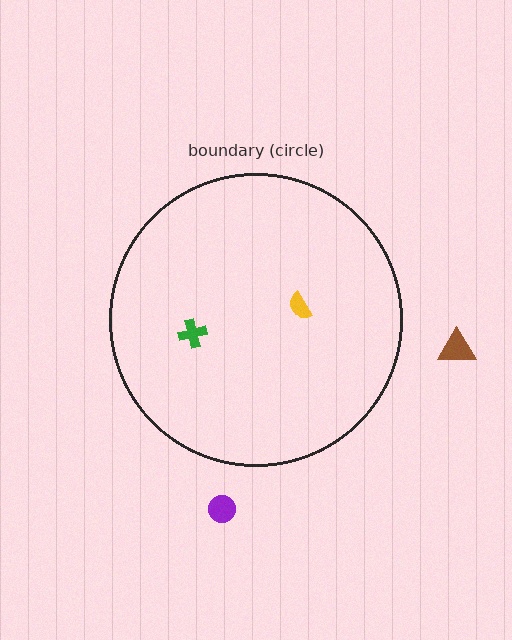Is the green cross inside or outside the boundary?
Inside.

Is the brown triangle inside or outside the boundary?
Outside.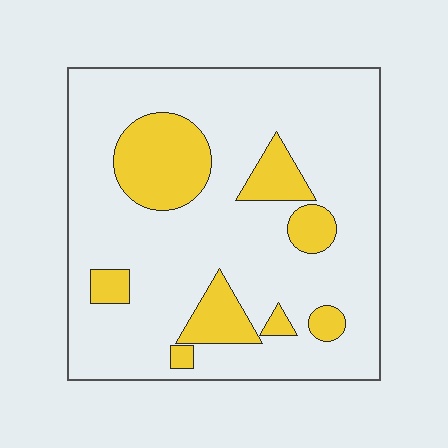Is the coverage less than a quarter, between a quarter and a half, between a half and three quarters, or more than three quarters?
Less than a quarter.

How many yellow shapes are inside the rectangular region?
8.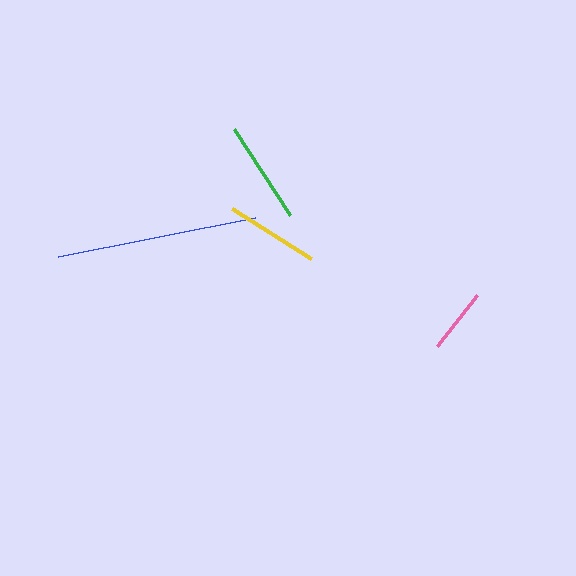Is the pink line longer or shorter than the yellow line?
The yellow line is longer than the pink line.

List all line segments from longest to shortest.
From longest to shortest: blue, green, yellow, pink.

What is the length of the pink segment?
The pink segment is approximately 65 pixels long.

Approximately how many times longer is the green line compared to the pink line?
The green line is approximately 1.6 times the length of the pink line.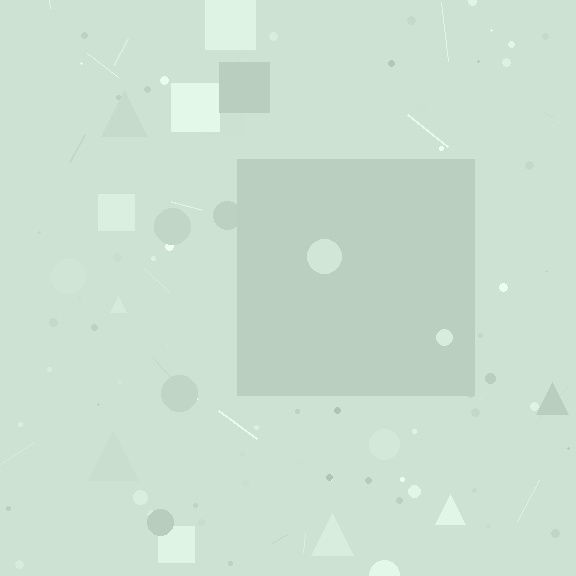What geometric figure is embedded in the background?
A square is embedded in the background.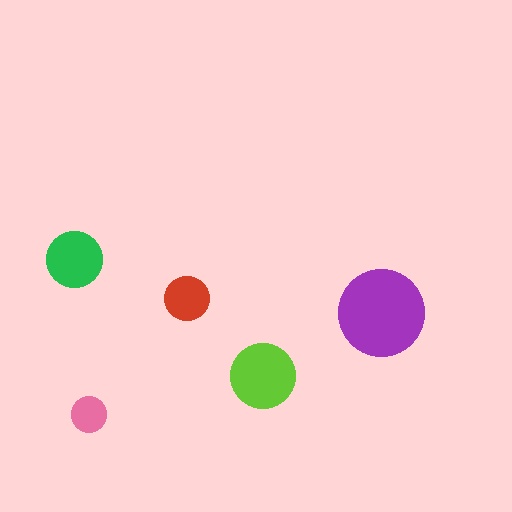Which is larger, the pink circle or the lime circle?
The lime one.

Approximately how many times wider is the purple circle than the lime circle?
About 1.5 times wider.